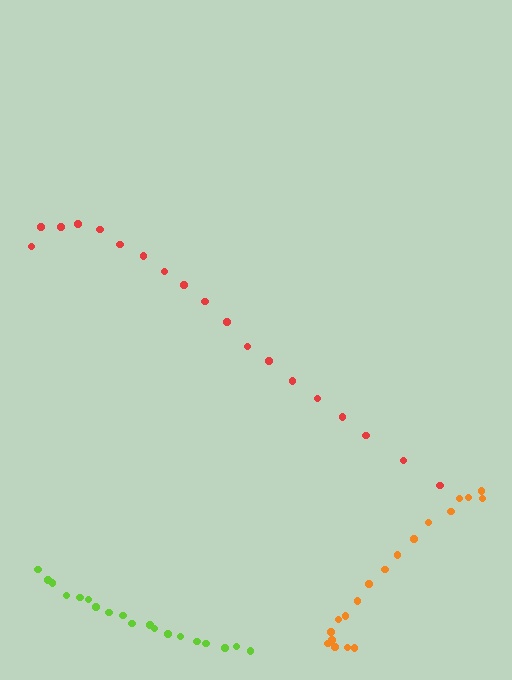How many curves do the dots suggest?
There are 3 distinct paths.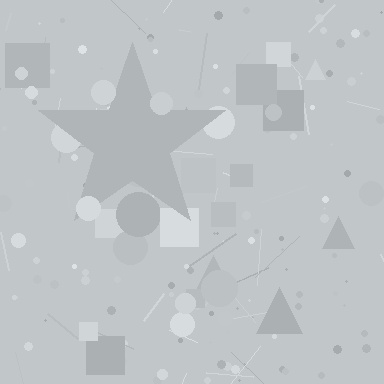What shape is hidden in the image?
A star is hidden in the image.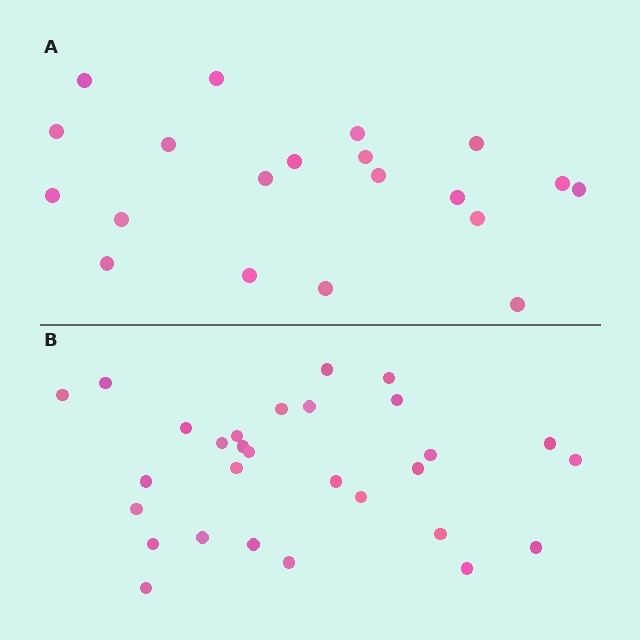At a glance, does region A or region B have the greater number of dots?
Region B (the bottom region) has more dots.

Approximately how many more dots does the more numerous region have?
Region B has roughly 8 or so more dots than region A.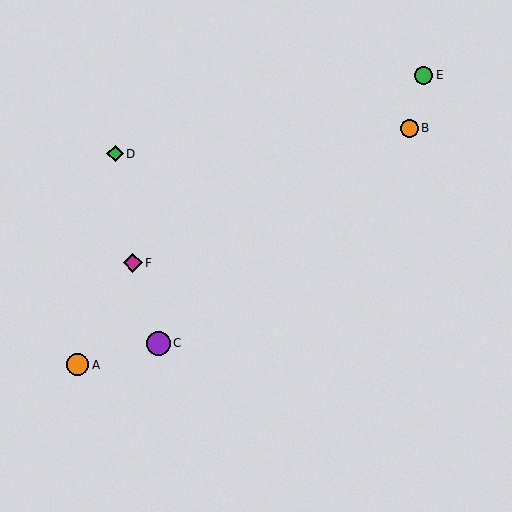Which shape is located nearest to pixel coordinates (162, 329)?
The purple circle (labeled C) at (158, 343) is nearest to that location.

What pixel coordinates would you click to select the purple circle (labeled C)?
Click at (158, 343) to select the purple circle C.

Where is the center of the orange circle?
The center of the orange circle is at (78, 365).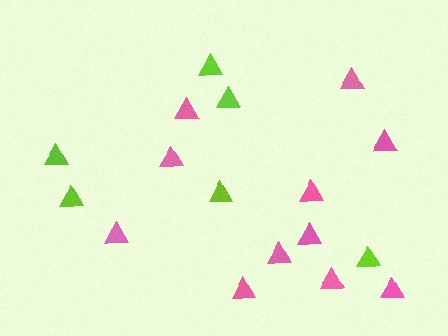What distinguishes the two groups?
There are 2 groups: one group of lime triangles (6) and one group of pink triangles (11).